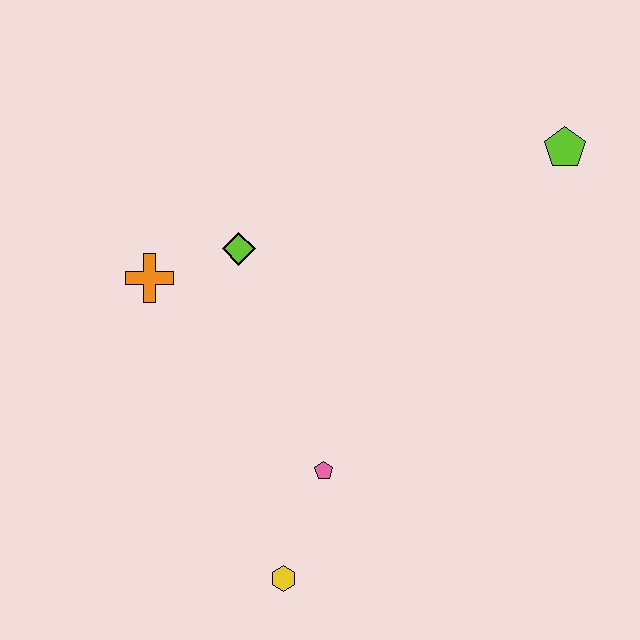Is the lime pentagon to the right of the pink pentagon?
Yes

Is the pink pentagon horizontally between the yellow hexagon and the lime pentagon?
Yes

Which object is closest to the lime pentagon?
The lime diamond is closest to the lime pentagon.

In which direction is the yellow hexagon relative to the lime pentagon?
The yellow hexagon is below the lime pentagon.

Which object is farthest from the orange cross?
The lime pentagon is farthest from the orange cross.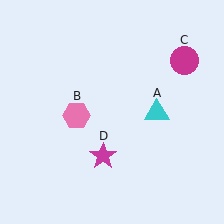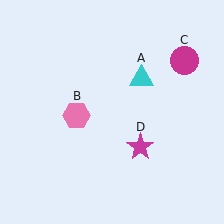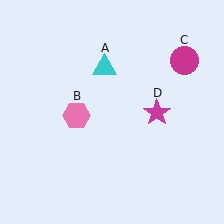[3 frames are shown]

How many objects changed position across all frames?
2 objects changed position: cyan triangle (object A), magenta star (object D).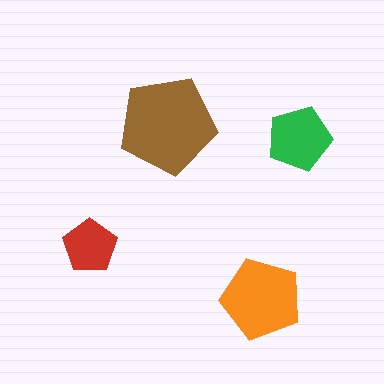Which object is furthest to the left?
The red pentagon is leftmost.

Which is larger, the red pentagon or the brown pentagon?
The brown one.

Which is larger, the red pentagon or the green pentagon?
The green one.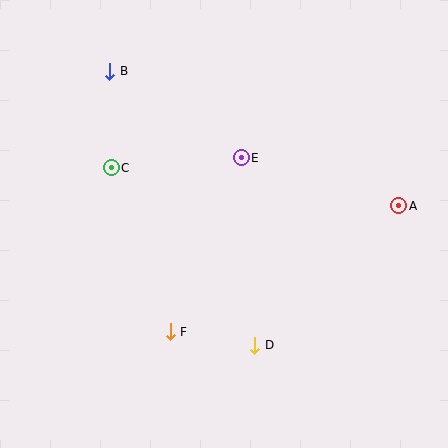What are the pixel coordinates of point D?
Point D is at (255, 345).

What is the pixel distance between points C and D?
The distance between C and D is 228 pixels.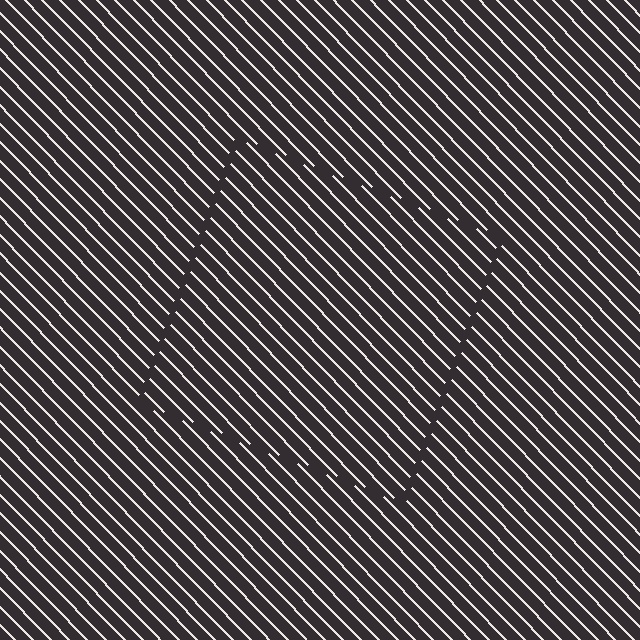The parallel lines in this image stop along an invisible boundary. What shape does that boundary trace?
An illusory square. The interior of the shape contains the same grating, shifted by half a period — the contour is defined by the phase discontinuity where line-ends from the inner and outer gratings abut.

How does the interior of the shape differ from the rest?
The interior of the shape contains the same grating, shifted by half a period — the contour is defined by the phase discontinuity where line-ends from the inner and outer gratings abut.